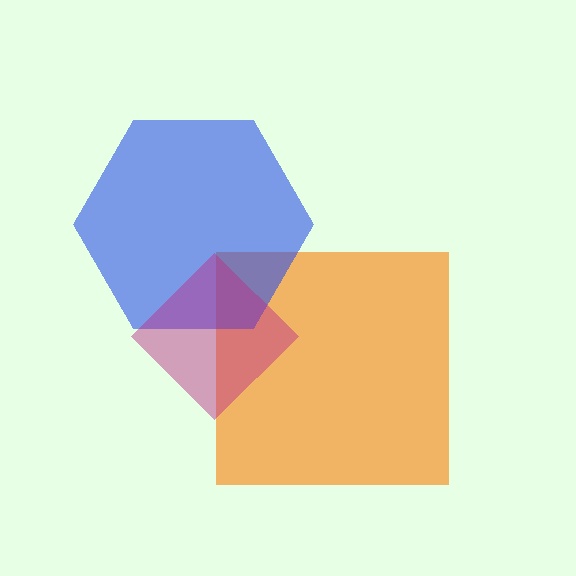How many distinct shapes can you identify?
There are 3 distinct shapes: an orange square, a blue hexagon, a magenta diamond.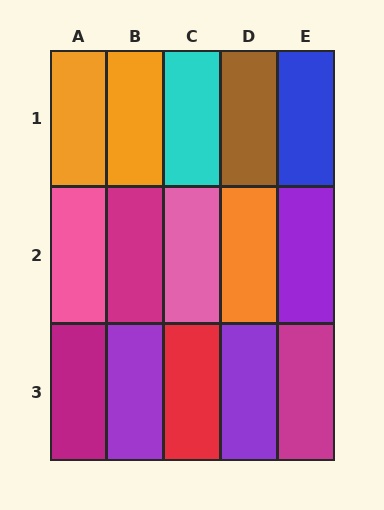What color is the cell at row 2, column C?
Pink.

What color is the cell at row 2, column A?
Pink.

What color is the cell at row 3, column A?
Magenta.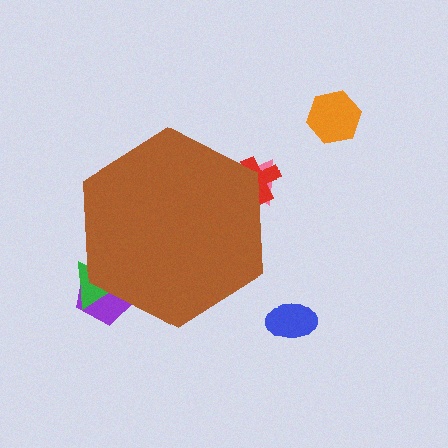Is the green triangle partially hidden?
Yes, the green triangle is partially hidden behind the brown hexagon.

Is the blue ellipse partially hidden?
No, the blue ellipse is fully visible.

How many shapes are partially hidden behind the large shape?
4 shapes are partially hidden.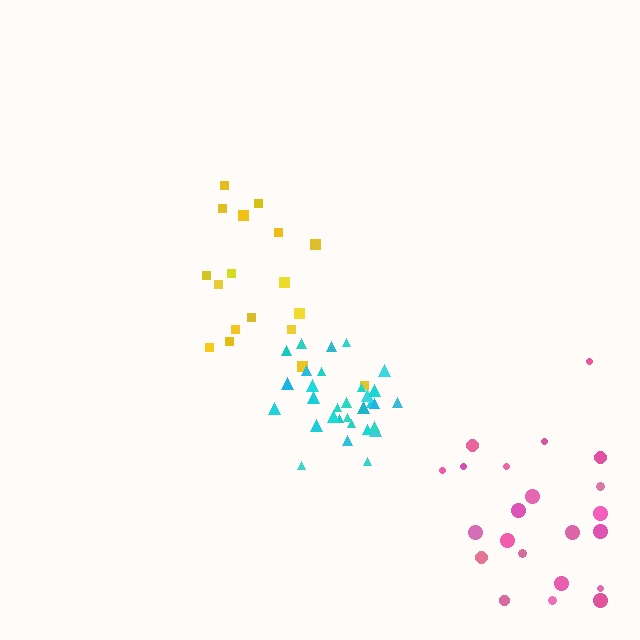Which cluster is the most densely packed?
Cyan.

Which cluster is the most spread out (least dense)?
Pink.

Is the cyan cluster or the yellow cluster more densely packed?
Cyan.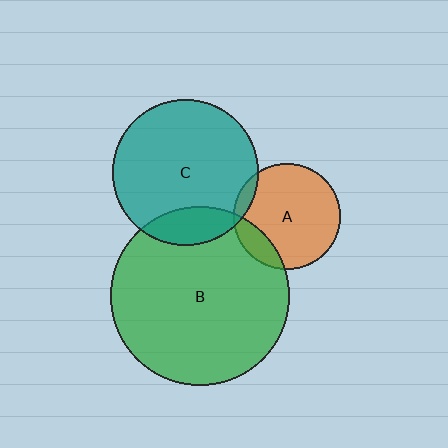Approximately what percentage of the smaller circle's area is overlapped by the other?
Approximately 5%.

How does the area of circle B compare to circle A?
Approximately 2.8 times.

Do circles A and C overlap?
Yes.